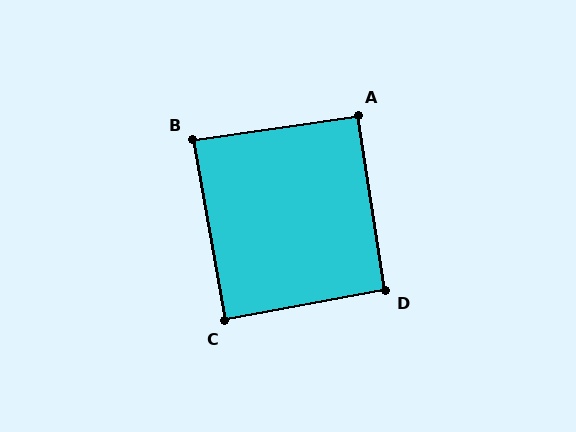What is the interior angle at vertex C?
Approximately 89 degrees (approximately right).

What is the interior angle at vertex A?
Approximately 91 degrees (approximately right).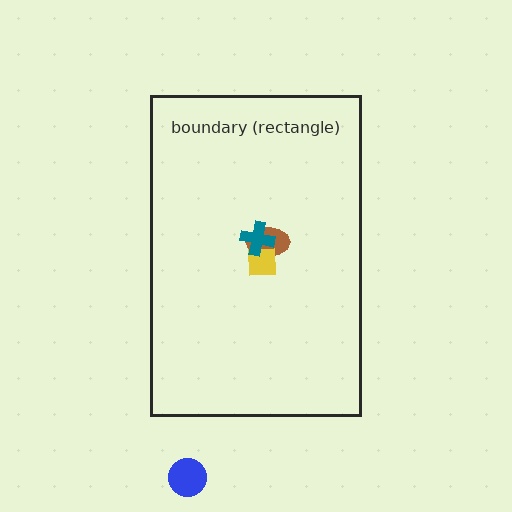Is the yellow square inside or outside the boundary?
Inside.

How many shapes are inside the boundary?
3 inside, 1 outside.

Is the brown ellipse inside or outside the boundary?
Inside.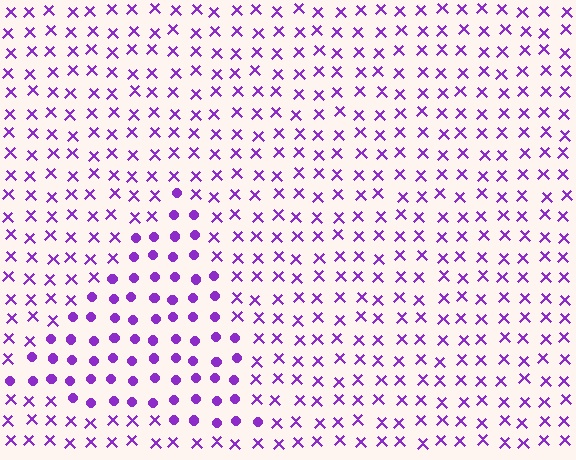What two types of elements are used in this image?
The image uses circles inside the triangle region and X marks outside it.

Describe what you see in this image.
The image is filled with small purple elements arranged in a uniform grid. A triangle-shaped region contains circles, while the surrounding area contains X marks. The boundary is defined purely by the change in element shape.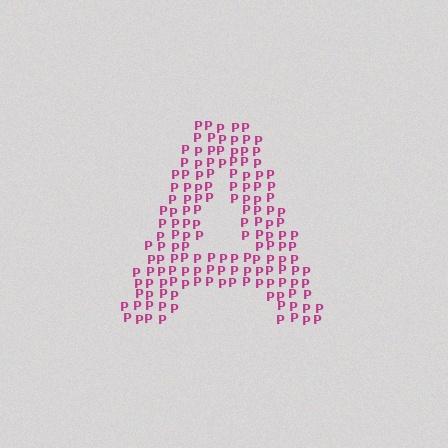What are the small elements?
The small elements are letter P's.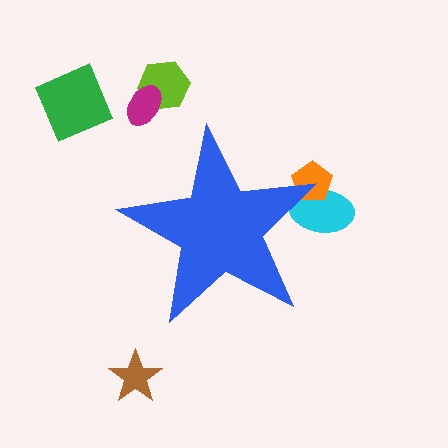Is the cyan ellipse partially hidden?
Yes, the cyan ellipse is partially hidden behind the blue star.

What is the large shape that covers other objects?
A blue star.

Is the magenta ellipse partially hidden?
No, the magenta ellipse is fully visible.